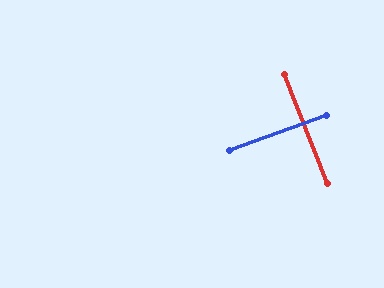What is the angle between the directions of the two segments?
Approximately 88 degrees.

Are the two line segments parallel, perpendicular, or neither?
Perpendicular — they meet at approximately 88°.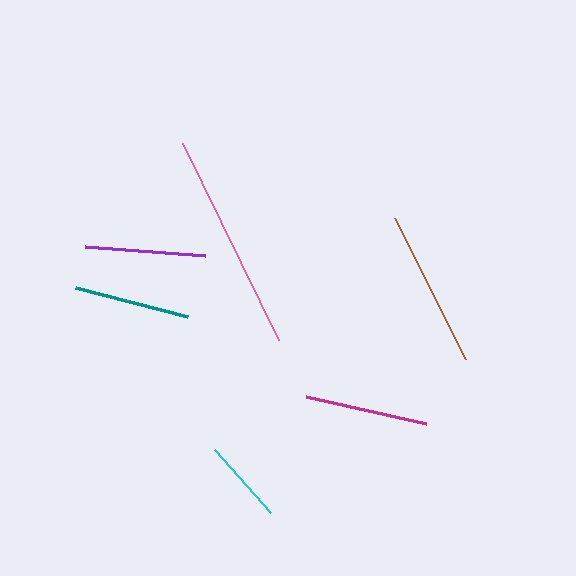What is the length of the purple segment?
The purple segment is approximately 120 pixels long.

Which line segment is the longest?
The pink line is the longest at approximately 219 pixels.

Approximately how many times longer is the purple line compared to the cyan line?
The purple line is approximately 1.4 times the length of the cyan line.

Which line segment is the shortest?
The cyan line is the shortest at approximately 85 pixels.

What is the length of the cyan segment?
The cyan segment is approximately 85 pixels long.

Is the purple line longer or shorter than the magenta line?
The magenta line is longer than the purple line.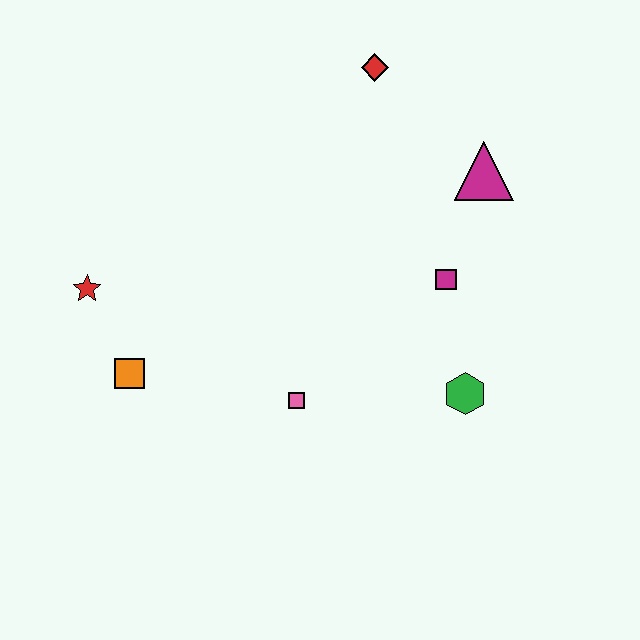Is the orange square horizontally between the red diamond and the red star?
Yes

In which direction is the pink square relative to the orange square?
The pink square is to the right of the orange square.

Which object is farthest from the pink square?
The red diamond is farthest from the pink square.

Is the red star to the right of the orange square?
No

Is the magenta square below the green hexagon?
No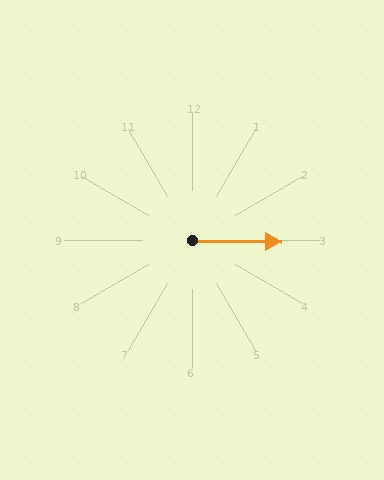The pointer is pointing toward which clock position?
Roughly 3 o'clock.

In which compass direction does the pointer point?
East.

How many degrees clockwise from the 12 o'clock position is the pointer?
Approximately 91 degrees.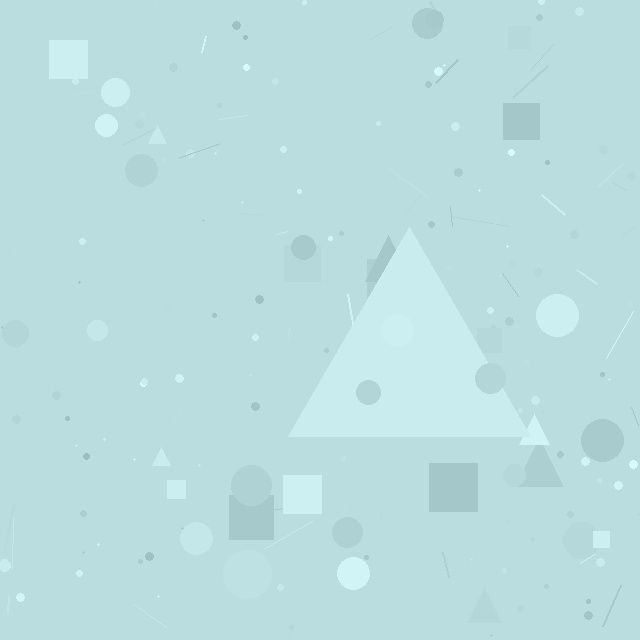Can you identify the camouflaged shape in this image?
The camouflaged shape is a triangle.